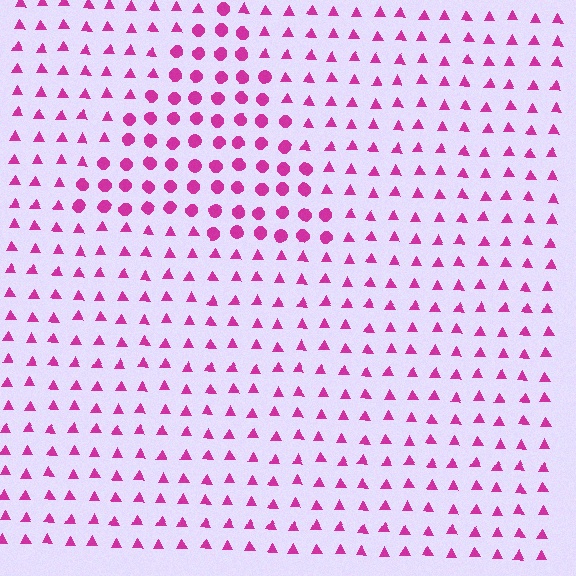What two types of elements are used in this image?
The image uses circles inside the triangle region and triangles outside it.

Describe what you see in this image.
The image is filled with small magenta elements arranged in a uniform grid. A triangle-shaped region contains circles, while the surrounding area contains triangles. The boundary is defined purely by the change in element shape.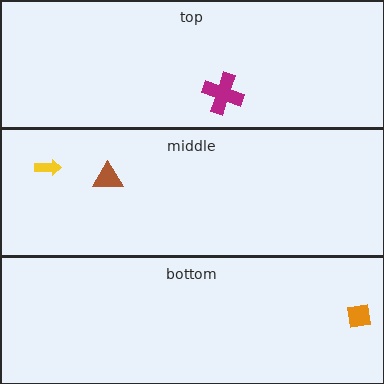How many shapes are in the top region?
1.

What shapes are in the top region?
The magenta cross.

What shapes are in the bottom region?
The orange square.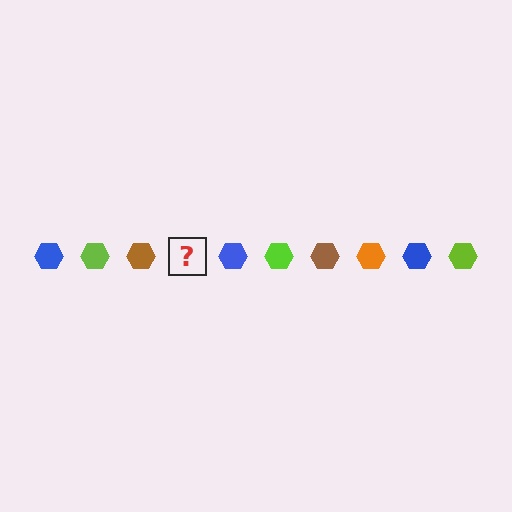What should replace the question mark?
The question mark should be replaced with an orange hexagon.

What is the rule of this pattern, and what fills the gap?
The rule is that the pattern cycles through blue, lime, brown, orange hexagons. The gap should be filled with an orange hexagon.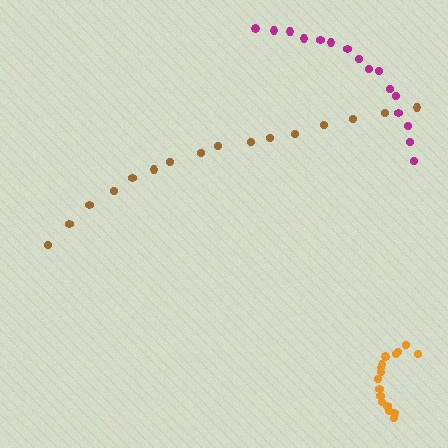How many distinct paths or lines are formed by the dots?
There are 3 distinct paths.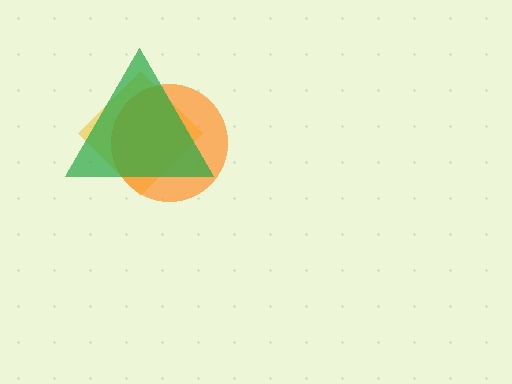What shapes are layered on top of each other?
The layered shapes are: a yellow diamond, an orange circle, a green triangle.